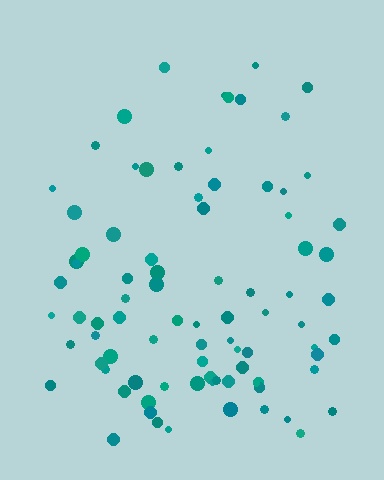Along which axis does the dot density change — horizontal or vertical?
Vertical.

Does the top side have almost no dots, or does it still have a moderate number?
Still a moderate number, just noticeably fewer than the bottom.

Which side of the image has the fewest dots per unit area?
The top.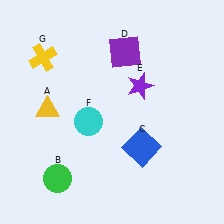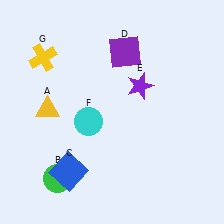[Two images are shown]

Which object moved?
The blue square (C) moved left.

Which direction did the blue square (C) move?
The blue square (C) moved left.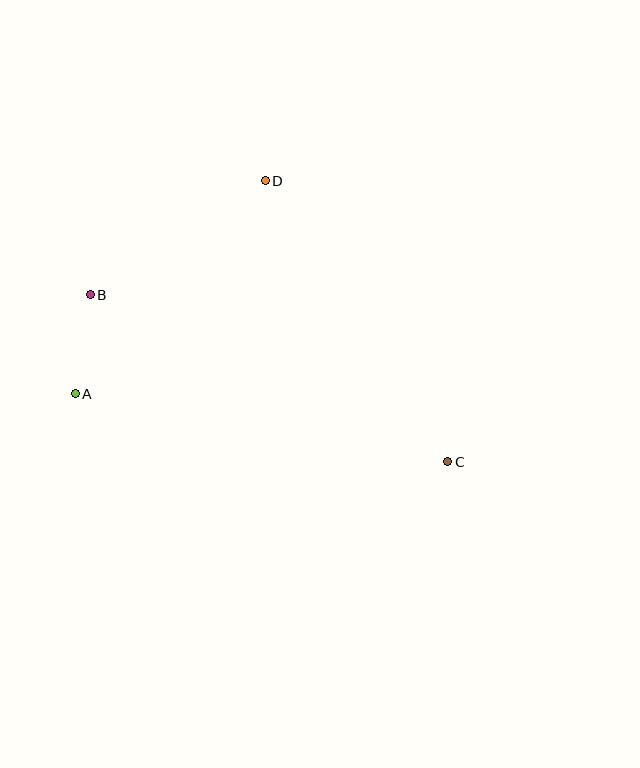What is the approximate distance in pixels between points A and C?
The distance between A and C is approximately 379 pixels.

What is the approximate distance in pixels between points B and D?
The distance between B and D is approximately 208 pixels.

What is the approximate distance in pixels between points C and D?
The distance between C and D is approximately 335 pixels.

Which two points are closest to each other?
Points A and B are closest to each other.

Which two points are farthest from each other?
Points B and C are farthest from each other.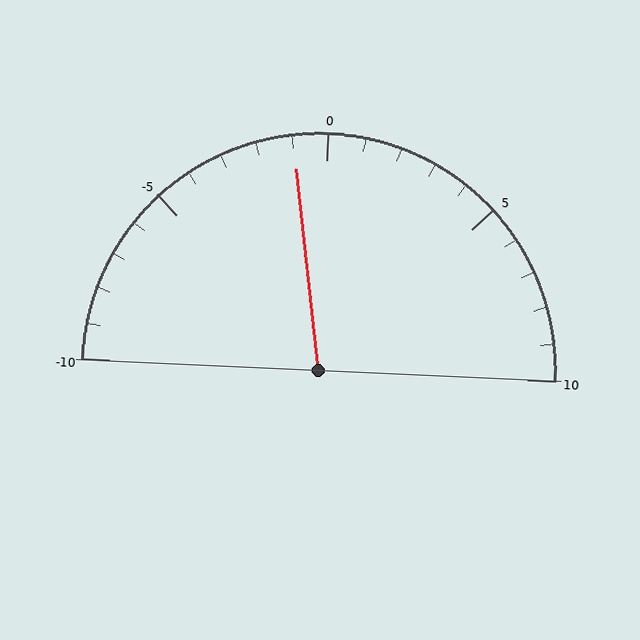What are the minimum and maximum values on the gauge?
The gauge ranges from -10 to 10.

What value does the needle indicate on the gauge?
The needle indicates approximately -1.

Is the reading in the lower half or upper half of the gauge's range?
The reading is in the lower half of the range (-10 to 10).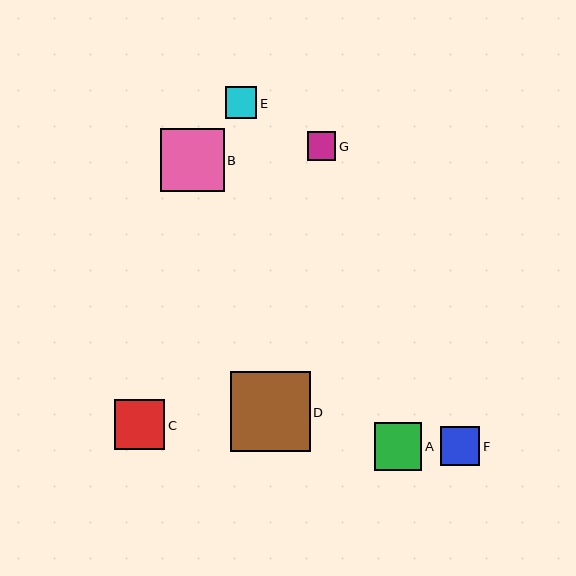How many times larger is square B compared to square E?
Square B is approximately 2.0 times the size of square E.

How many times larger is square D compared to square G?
Square D is approximately 2.8 times the size of square G.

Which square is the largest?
Square D is the largest with a size of approximately 80 pixels.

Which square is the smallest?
Square G is the smallest with a size of approximately 29 pixels.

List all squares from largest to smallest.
From largest to smallest: D, B, C, A, F, E, G.